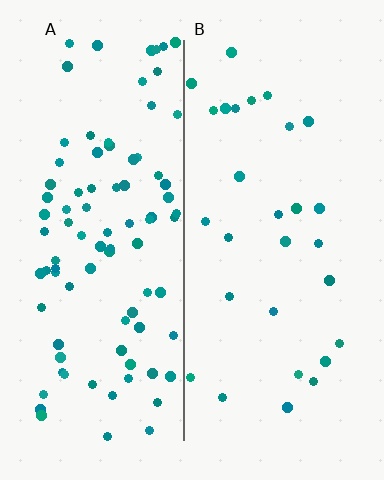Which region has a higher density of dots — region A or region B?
A (the left).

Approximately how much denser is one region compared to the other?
Approximately 3.1× — region A over region B.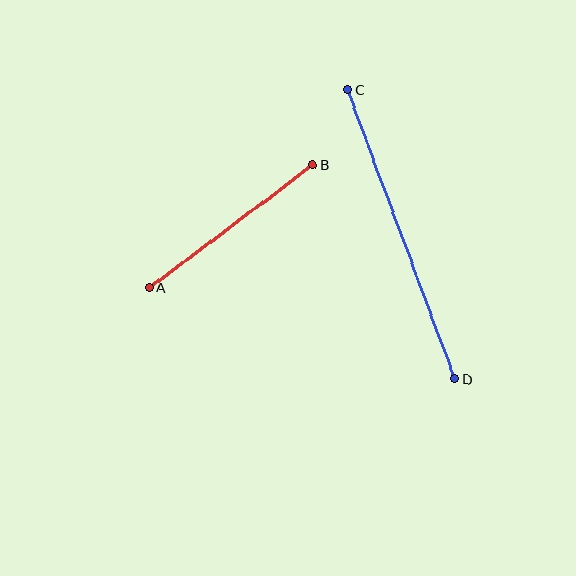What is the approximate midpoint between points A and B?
The midpoint is at approximately (231, 226) pixels.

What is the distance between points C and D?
The distance is approximately 309 pixels.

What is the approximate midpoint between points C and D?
The midpoint is at approximately (401, 235) pixels.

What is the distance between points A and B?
The distance is approximately 205 pixels.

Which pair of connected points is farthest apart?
Points C and D are farthest apart.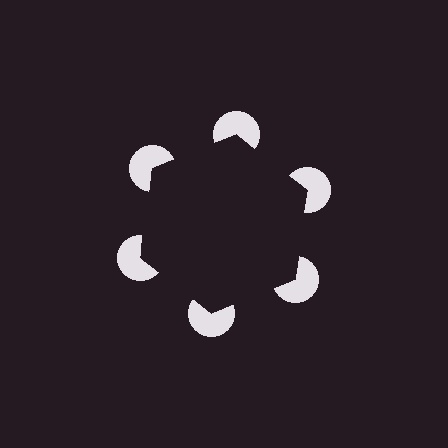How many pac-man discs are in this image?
There are 6 — one at each vertex of the illusory hexagon.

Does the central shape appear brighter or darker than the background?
It typically appears slightly darker than the background, even though no actual brightness change is drawn.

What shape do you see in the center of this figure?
An illusory hexagon — its edges are inferred from the aligned wedge cuts in the pac-man discs, not physically drawn.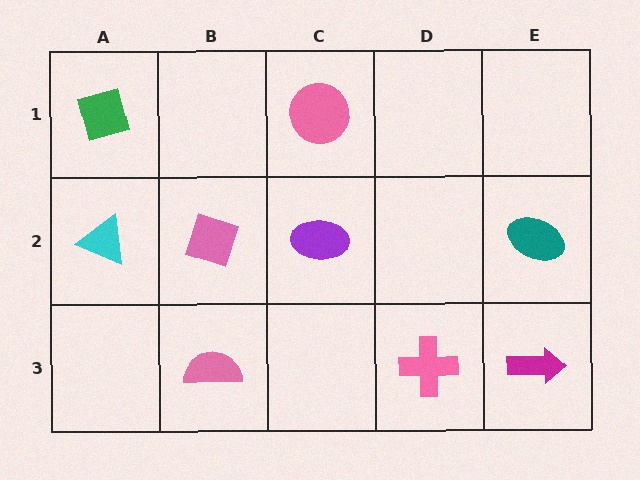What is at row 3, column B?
A pink semicircle.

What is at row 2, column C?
A purple ellipse.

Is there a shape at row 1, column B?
No, that cell is empty.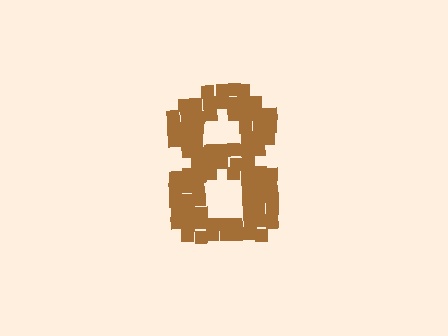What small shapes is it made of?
It is made of small squares.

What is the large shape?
The large shape is the digit 8.